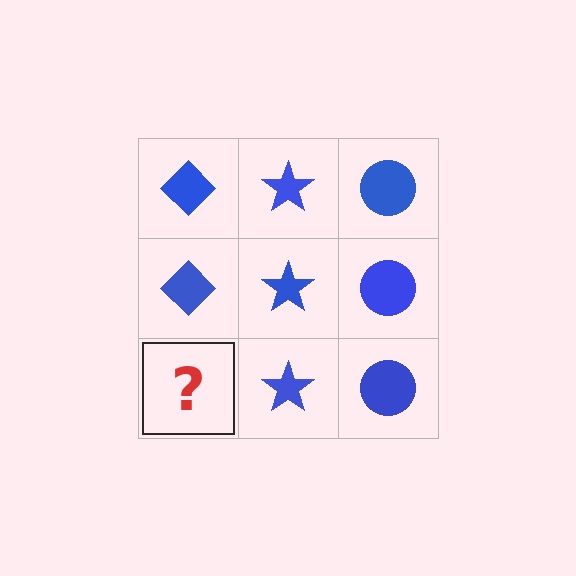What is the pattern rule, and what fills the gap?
The rule is that each column has a consistent shape. The gap should be filled with a blue diamond.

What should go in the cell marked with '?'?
The missing cell should contain a blue diamond.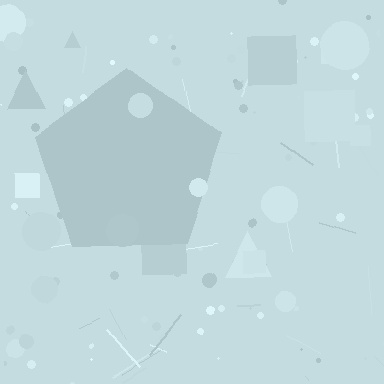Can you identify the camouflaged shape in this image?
The camouflaged shape is a pentagon.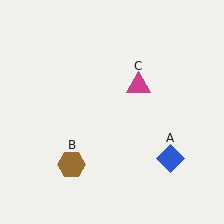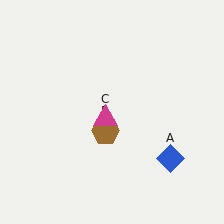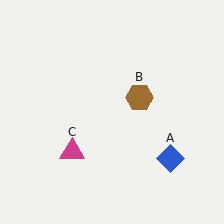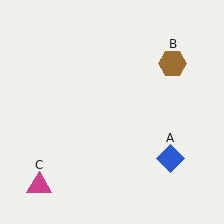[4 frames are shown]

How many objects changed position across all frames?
2 objects changed position: brown hexagon (object B), magenta triangle (object C).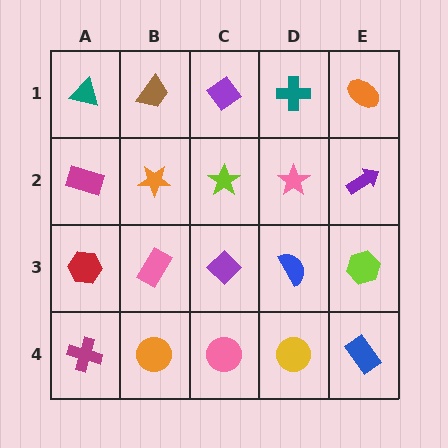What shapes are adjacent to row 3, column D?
A pink star (row 2, column D), a yellow circle (row 4, column D), a purple diamond (row 3, column C), a lime hexagon (row 3, column E).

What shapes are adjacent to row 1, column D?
A pink star (row 2, column D), a purple diamond (row 1, column C), an orange ellipse (row 1, column E).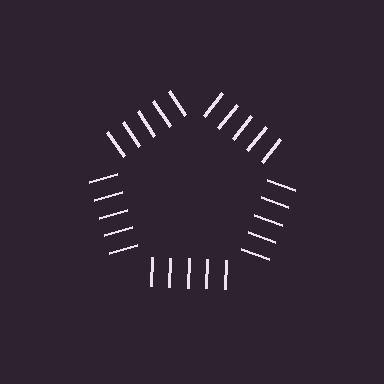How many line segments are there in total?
25 — 5 along each of the 5 edges.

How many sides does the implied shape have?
5 sides — the line-ends trace a pentagon.